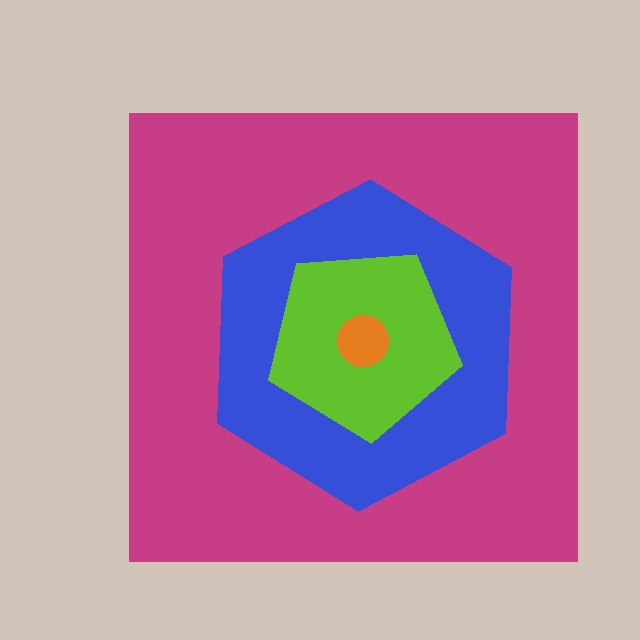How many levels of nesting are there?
4.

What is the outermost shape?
The magenta square.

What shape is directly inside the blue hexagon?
The lime pentagon.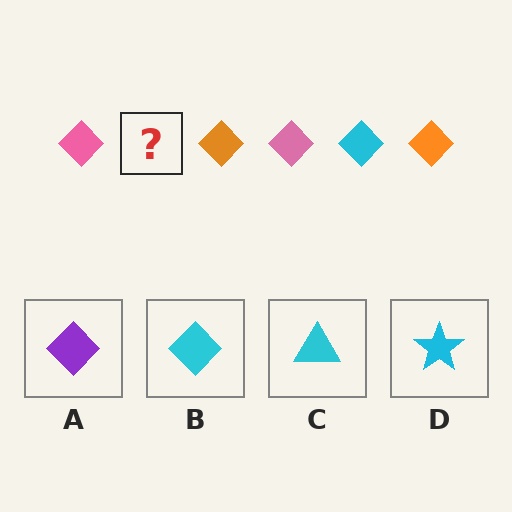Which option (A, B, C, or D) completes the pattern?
B.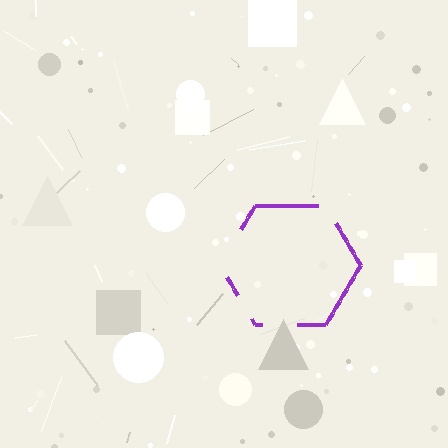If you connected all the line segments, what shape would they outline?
They would outline a hexagon.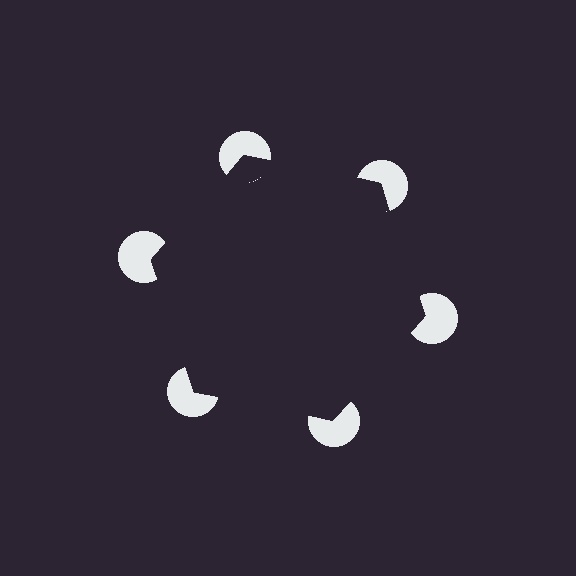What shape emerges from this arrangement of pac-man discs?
An illusory hexagon — its edges are inferred from the aligned wedge cuts in the pac-man discs, not physically drawn.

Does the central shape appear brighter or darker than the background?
It typically appears slightly darker than the background, even though no actual brightness change is drawn.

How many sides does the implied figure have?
6 sides.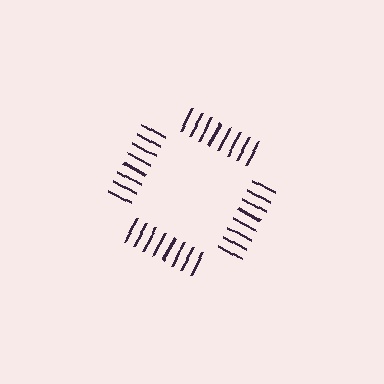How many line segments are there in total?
32 — 8 along each of the 4 edges.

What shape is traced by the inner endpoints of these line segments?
An illusory square — the line segments terminate on its edges but no continuous stroke is drawn.